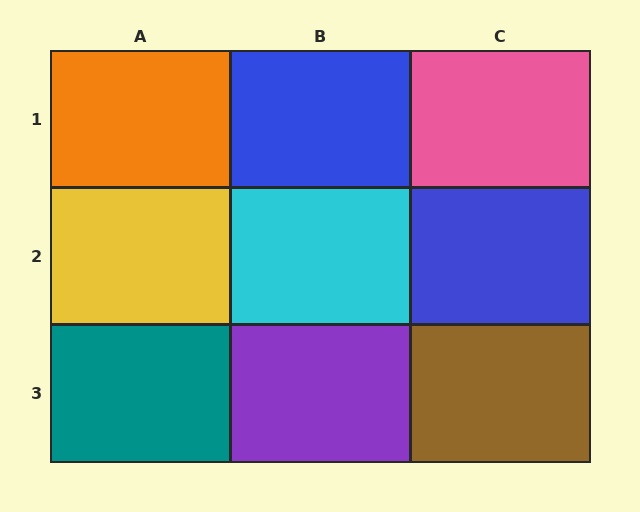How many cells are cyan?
1 cell is cyan.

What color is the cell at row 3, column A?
Teal.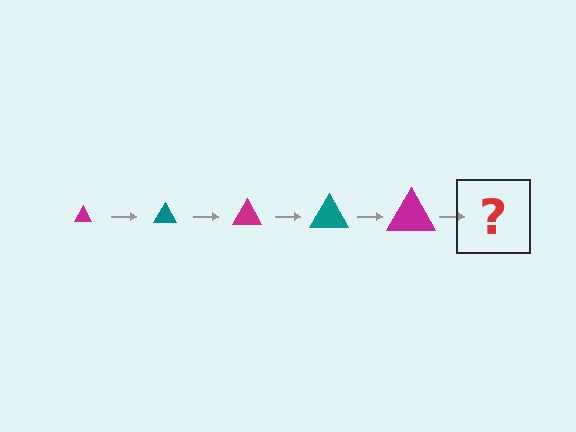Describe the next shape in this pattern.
It should be a teal triangle, larger than the previous one.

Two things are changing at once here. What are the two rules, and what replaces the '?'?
The two rules are that the triangle grows larger each step and the color cycles through magenta and teal. The '?' should be a teal triangle, larger than the previous one.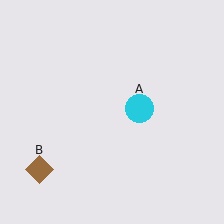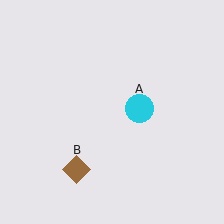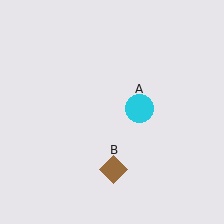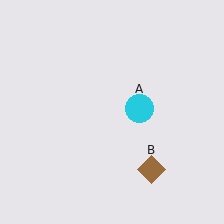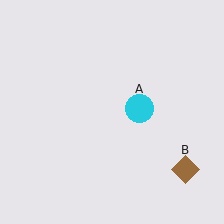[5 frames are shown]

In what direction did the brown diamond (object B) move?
The brown diamond (object B) moved right.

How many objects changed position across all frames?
1 object changed position: brown diamond (object B).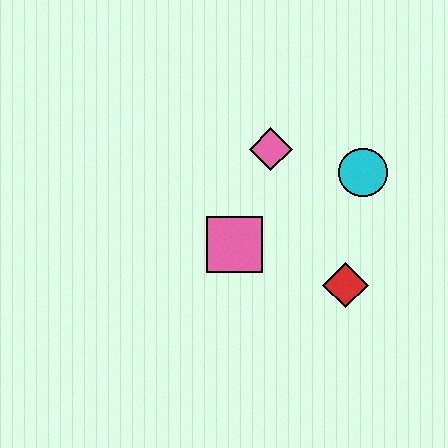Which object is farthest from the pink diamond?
The red diamond is farthest from the pink diamond.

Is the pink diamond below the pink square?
No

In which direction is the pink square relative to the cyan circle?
The pink square is to the left of the cyan circle.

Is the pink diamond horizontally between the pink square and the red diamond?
Yes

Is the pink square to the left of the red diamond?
Yes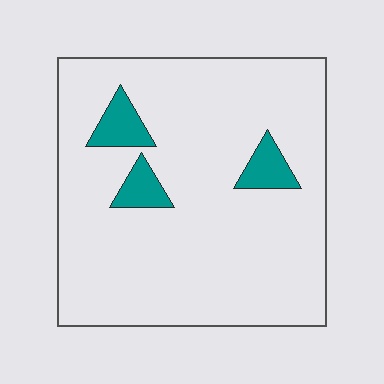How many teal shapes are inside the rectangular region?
3.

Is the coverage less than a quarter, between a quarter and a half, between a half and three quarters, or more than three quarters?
Less than a quarter.